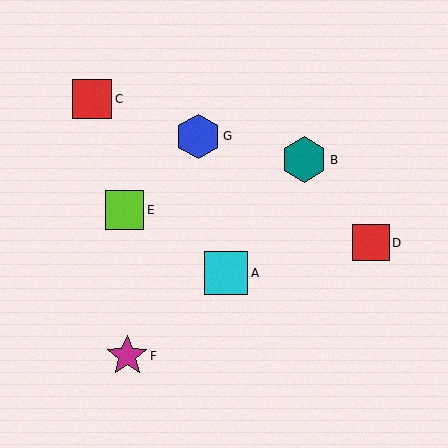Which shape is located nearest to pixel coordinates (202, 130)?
The blue hexagon (labeled G) at (198, 136) is nearest to that location.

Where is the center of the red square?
The center of the red square is at (92, 99).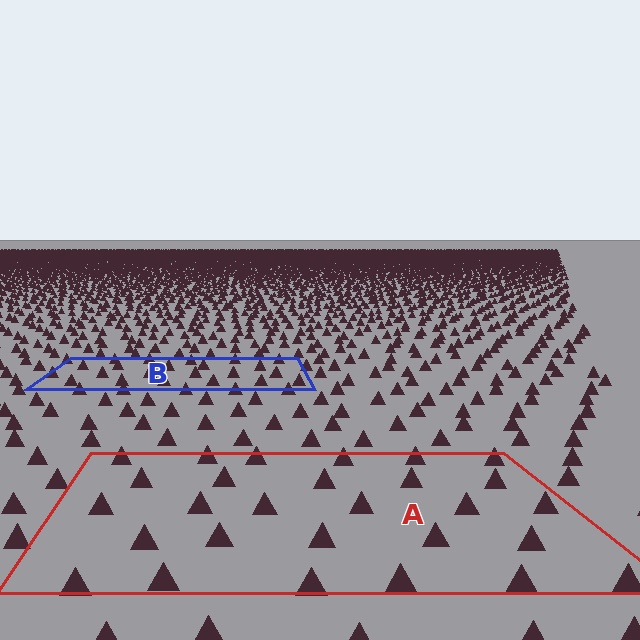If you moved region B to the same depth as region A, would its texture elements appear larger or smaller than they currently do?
They would appear larger. At a closer depth, the same texture elements are projected at a bigger on-screen size.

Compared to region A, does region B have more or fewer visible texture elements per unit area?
Region B has more texture elements per unit area — they are packed more densely because it is farther away.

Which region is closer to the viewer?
Region A is closer. The texture elements there are larger and more spread out.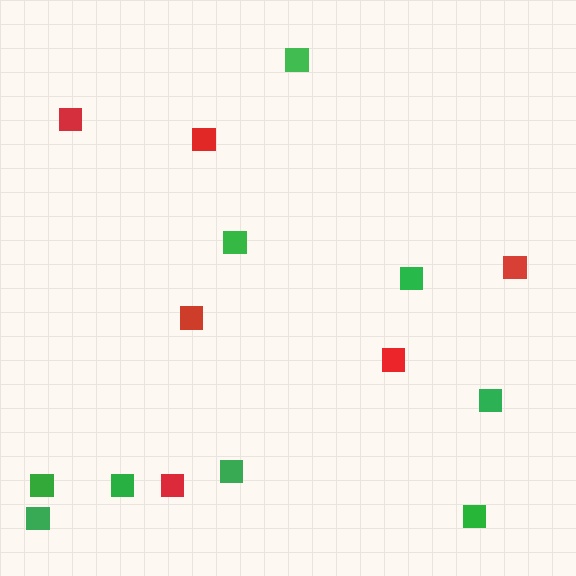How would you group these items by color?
There are 2 groups: one group of green squares (9) and one group of red squares (6).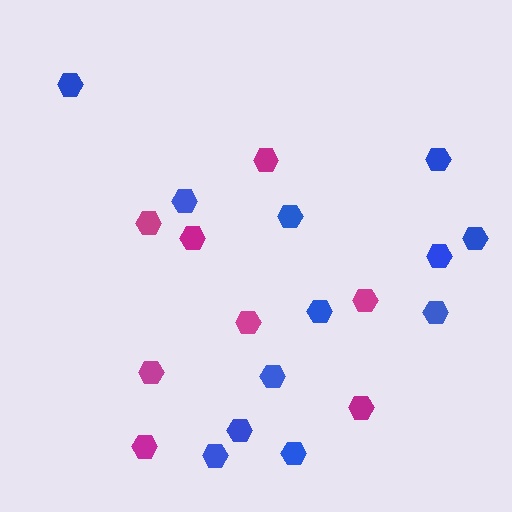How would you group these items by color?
There are 2 groups: one group of blue hexagons (12) and one group of magenta hexagons (8).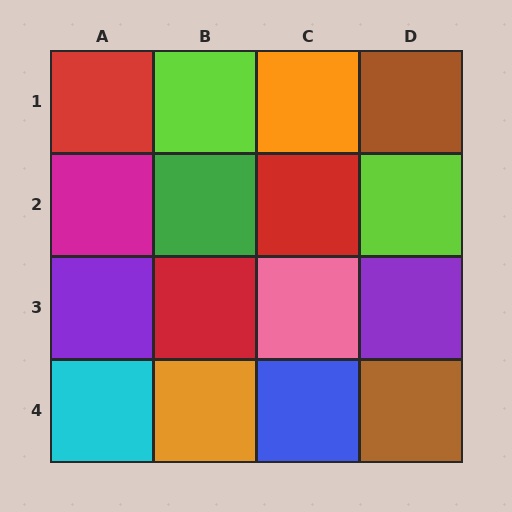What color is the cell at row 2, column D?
Lime.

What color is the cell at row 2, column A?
Magenta.